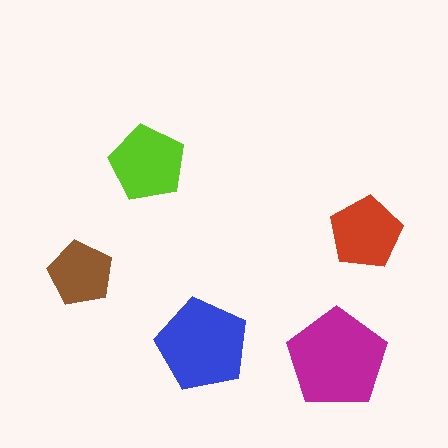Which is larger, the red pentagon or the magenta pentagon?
The magenta one.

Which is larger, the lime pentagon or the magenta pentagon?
The magenta one.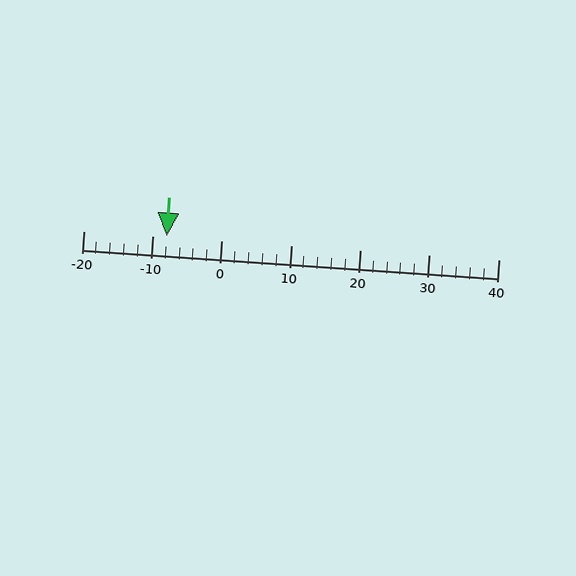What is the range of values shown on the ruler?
The ruler shows values from -20 to 40.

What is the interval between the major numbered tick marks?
The major tick marks are spaced 10 units apart.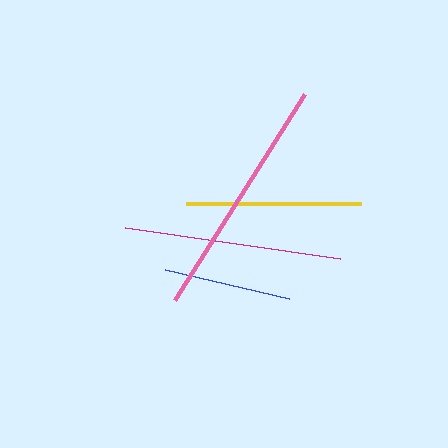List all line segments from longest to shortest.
From longest to shortest: pink, magenta, yellow, blue.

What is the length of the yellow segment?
The yellow segment is approximately 176 pixels long.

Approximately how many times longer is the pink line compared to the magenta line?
The pink line is approximately 1.1 times the length of the magenta line.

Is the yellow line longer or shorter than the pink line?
The pink line is longer than the yellow line.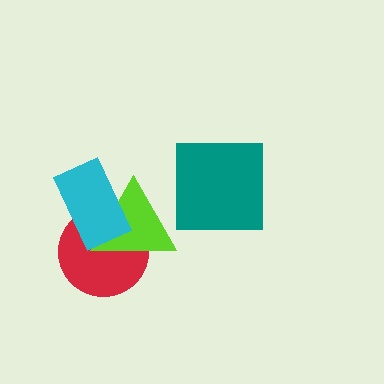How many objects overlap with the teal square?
0 objects overlap with the teal square.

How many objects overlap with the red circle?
2 objects overlap with the red circle.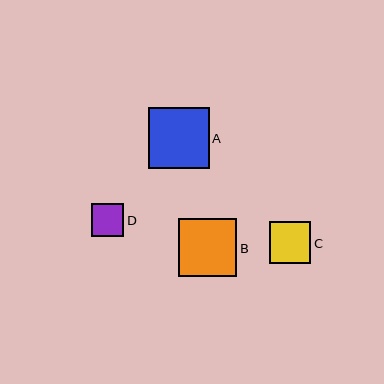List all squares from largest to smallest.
From largest to smallest: A, B, C, D.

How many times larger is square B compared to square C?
Square B is approximately 1.4 times the size of square C.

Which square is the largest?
Square A is the largest with a size of approximately 61 pixels.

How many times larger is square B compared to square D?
Square B is approximately 1.8 times the size of square D.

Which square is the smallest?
Square D is the smallest with a size of approximately 33 pixels.